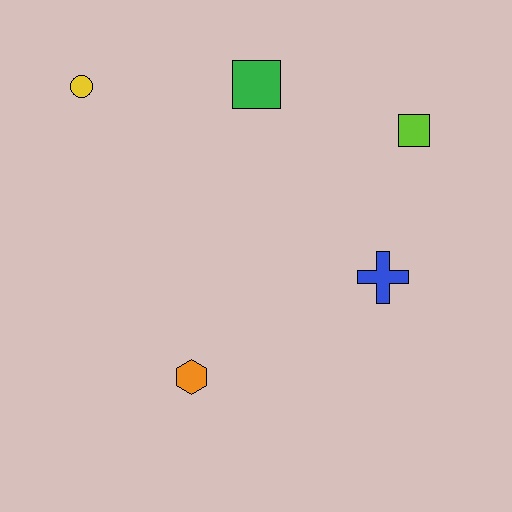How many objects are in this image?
There are 5 objects.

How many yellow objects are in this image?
There is 1 yellow object.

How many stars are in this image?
There are no stars.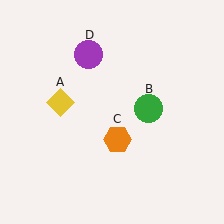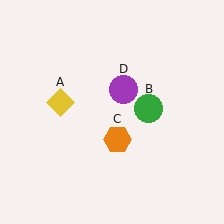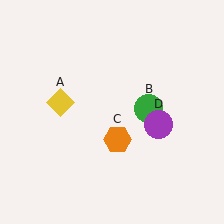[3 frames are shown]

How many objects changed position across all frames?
1 object changed position: purple circle (object D).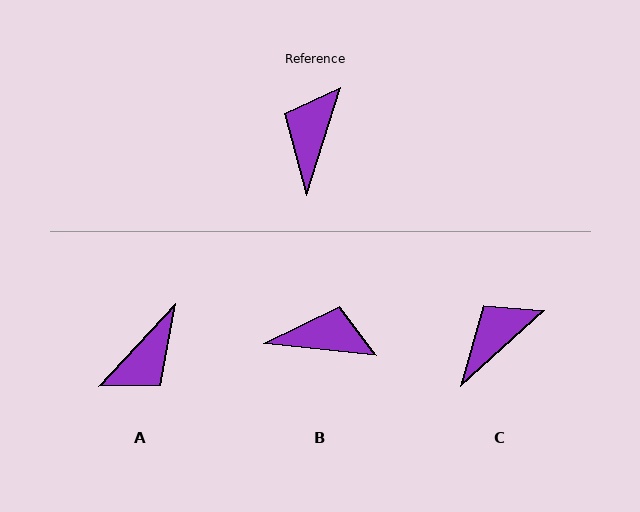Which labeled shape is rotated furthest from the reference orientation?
A, about 155 degrees away.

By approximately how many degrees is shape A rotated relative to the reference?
Approximately 155 degrees counter-clockwise.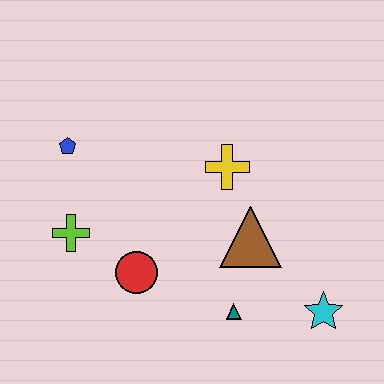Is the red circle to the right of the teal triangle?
No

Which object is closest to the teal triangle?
The brown triangle is closest to the teal triangle.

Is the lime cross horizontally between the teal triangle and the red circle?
No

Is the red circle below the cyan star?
No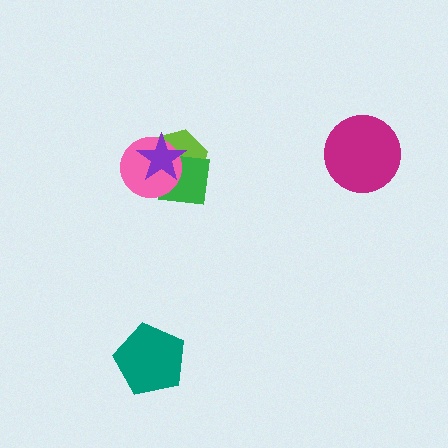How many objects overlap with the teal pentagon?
0 objects overlap with the teal pentagon.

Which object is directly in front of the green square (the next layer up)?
The pink circle is directly in front of the green square.